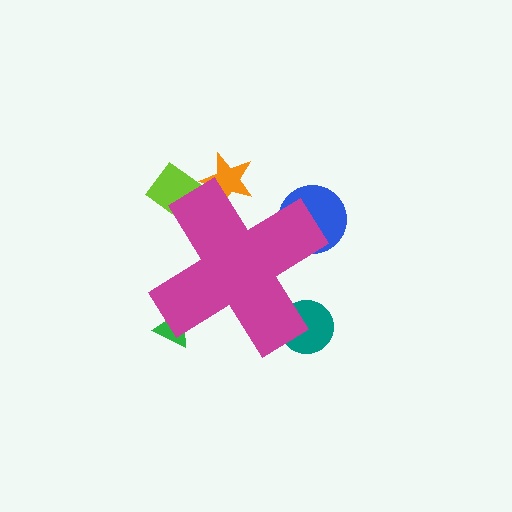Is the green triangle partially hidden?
Yes, the green triangle is partially hidden behind the magenta cross.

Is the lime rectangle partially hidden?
Yes, the lime rectangle is partially hidden behind the magenta cross.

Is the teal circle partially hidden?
Yes, the teal circle is partially hidden behind the magenta cross.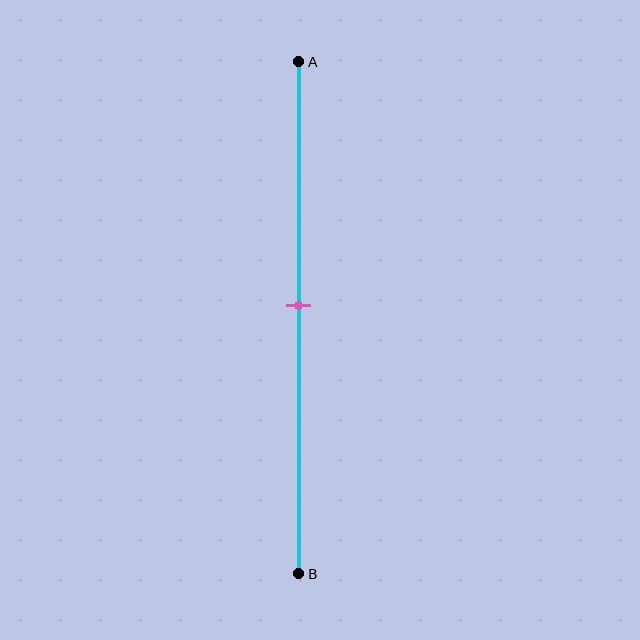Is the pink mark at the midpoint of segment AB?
Yes, the mark is approximately at the midpoint.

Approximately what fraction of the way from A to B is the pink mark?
The pink mark is approximately 50% of the way from A to B.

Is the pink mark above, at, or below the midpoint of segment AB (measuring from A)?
The pink mark is approximately at the midpoint of segment AB.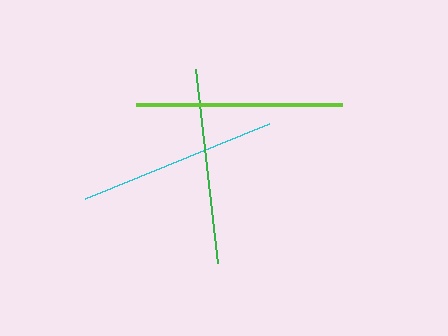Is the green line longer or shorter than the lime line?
The lime line is longer than the green line.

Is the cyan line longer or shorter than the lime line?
The lime line is longer than the cyan line.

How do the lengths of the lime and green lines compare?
The lime and green lines are approximately the same length.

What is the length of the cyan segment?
The cyan segment is approximately 199 pixels long.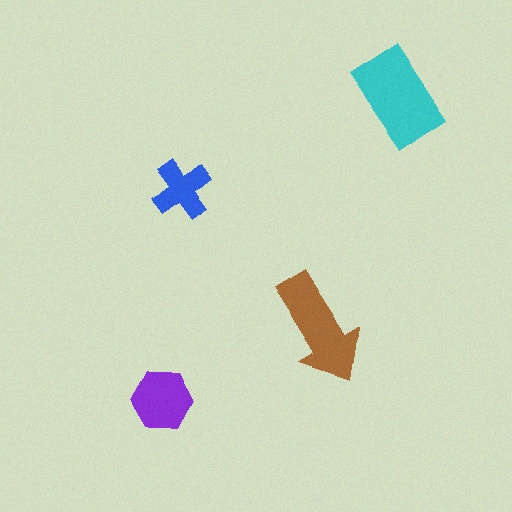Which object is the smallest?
The blue cross.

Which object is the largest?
The cyan rectangle.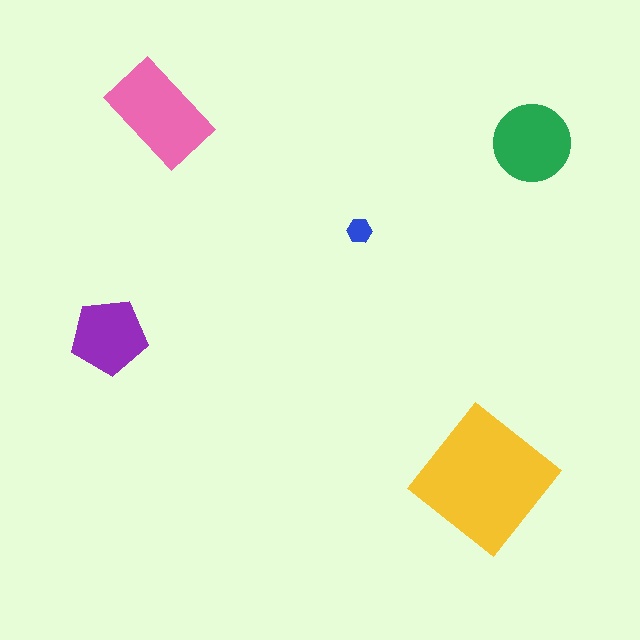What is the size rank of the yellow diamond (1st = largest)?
1st.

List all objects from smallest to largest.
The blue hexagon, the purple pentagon, the green circle, the pink rectangle, the yellow diamond.